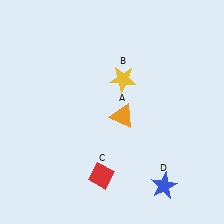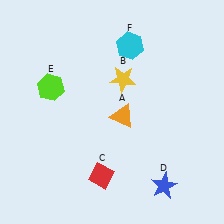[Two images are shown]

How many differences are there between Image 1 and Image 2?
There are 2 differences between the two images.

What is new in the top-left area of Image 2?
A lime hexagon (E) was added in the top-left area of Image 2.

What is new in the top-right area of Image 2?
A cyan hexagon (F) was added in the top-right area of Image 2.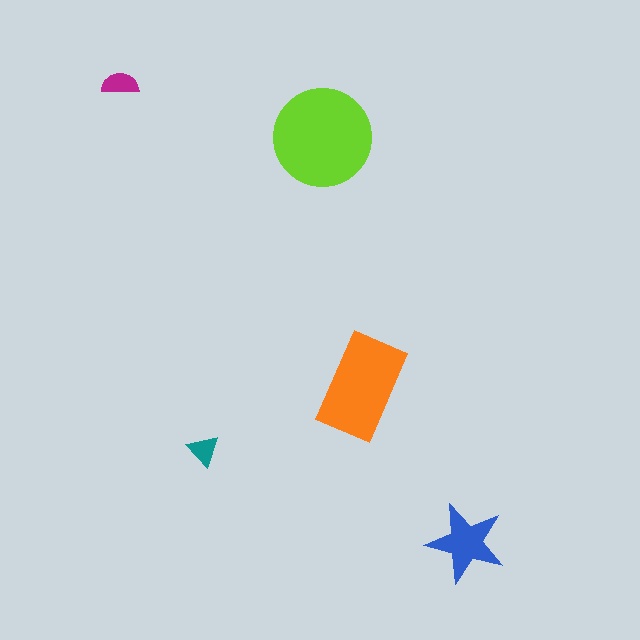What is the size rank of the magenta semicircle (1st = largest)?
4th.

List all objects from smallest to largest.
The teal triangle, the magenta semicircle, the blue star, the orange rectangle, the lime circle.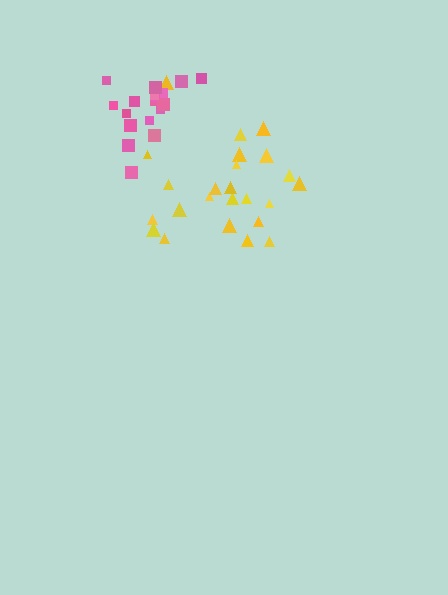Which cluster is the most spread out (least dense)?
Yellow.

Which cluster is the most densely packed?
Pink.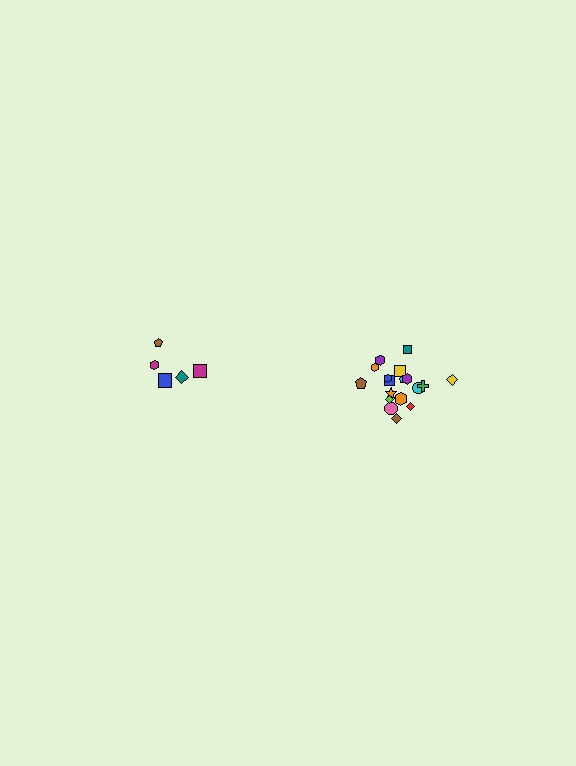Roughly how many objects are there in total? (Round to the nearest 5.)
Roughly 25 objects in total.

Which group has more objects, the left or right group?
The right group.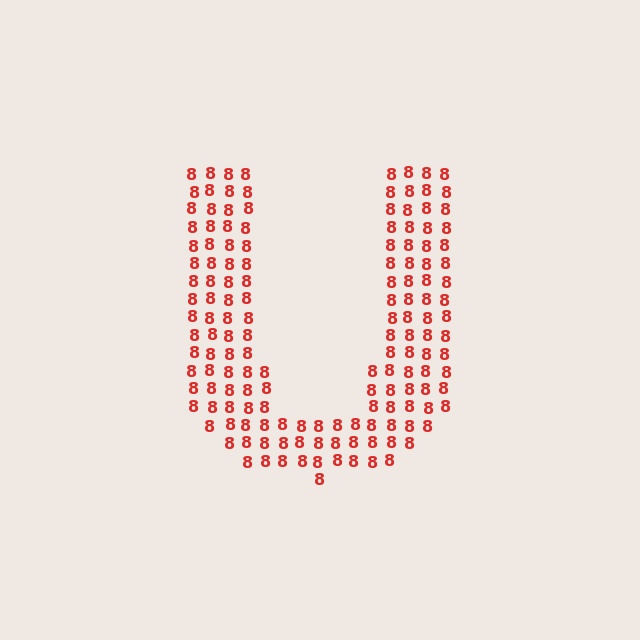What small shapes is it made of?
It is made of small digit 8's.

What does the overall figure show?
The overall figure shows the letter U.